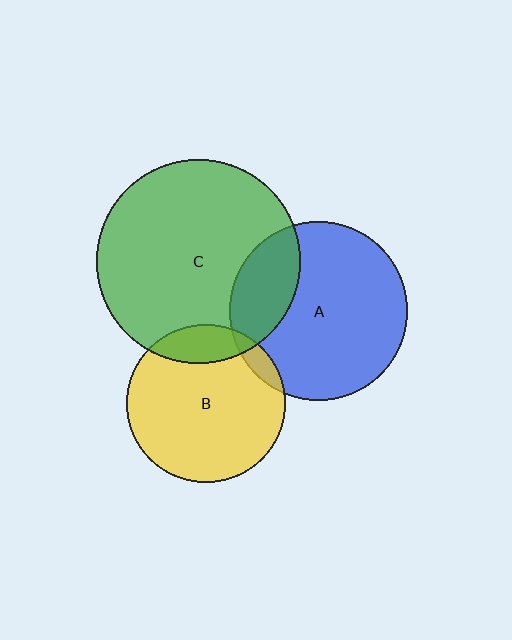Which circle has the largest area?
Circle C (green).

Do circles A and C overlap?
Yes.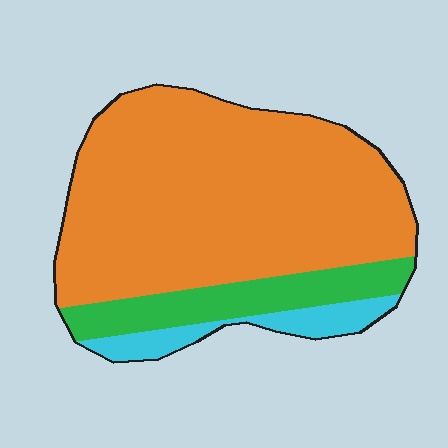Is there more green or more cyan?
Green.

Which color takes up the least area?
Cyan, at roughly 10%.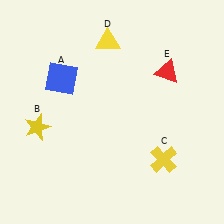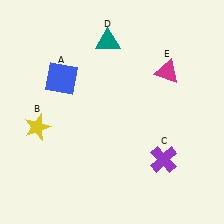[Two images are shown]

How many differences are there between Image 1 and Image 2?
There are 3 differences between the two images.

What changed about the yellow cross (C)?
In Image 1, C is yellow. In Image 2, it changed to purple.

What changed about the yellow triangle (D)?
In Image 1, D is yellow. In Image 2, it changed to teal.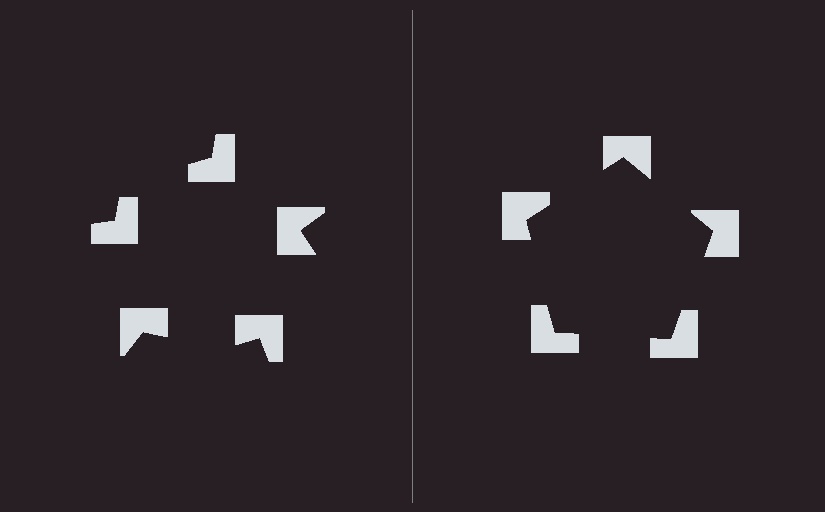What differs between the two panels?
The notched squares are positioned identically on both sides; only the wedge orientations differ. On the right they align to a pentagon; on the left they are misaligned.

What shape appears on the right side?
An illusory pentagon.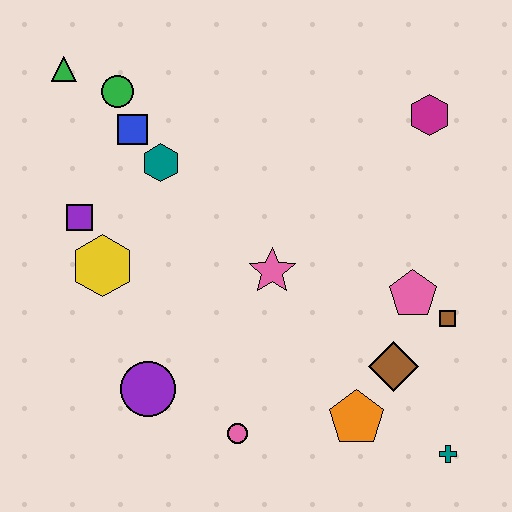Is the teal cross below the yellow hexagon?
Yes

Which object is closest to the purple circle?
The pink circle is closest to the purple circle.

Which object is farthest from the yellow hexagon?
The teal cross is farthest from the yellow hexagon.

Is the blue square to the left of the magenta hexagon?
Yes